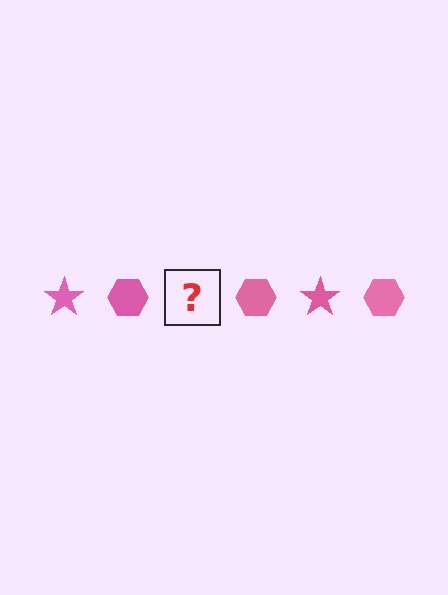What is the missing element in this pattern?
The missing element is a pink star.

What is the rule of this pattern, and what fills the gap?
The rule is that the pattern cycles through star, hexagon shapes in pink. The gap should be filled with a pink star.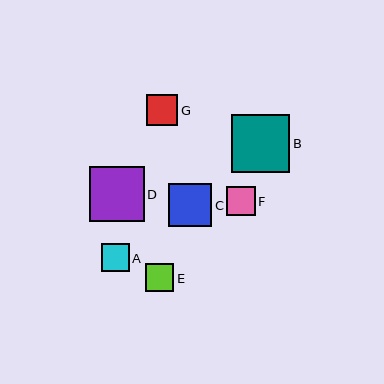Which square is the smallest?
Square A is the smallest with a size of approximately 28 pixels.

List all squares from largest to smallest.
From largest to smallest: B, D, C, G, F, E, A.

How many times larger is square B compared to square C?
Square B is approximately 1.3 times the size of square C.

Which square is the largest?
Square B is the largest with a size of approximately 58 pixels.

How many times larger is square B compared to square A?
Square B is approximately 2.1 times the size of square A.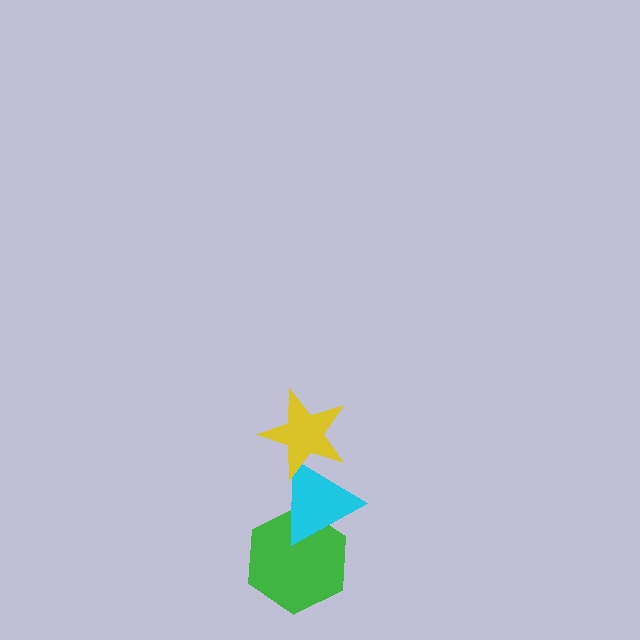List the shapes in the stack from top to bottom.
From top to bottom: the yellow star, the cyan triangle, the green hexagon.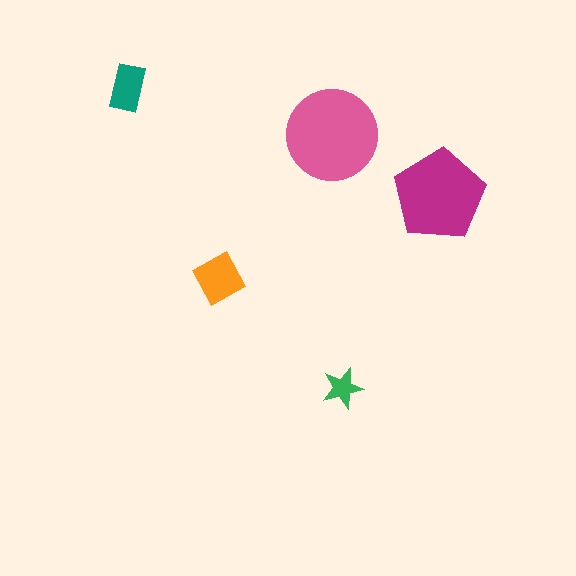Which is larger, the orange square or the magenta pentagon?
The magenta pentagon.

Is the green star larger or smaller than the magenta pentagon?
Smaller.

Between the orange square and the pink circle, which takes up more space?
The pink circle.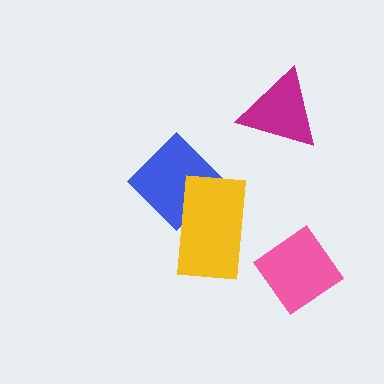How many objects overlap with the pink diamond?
0 objects overlap with the pink diamond.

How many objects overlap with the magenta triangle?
0 objects overlap with the magenta triangle.